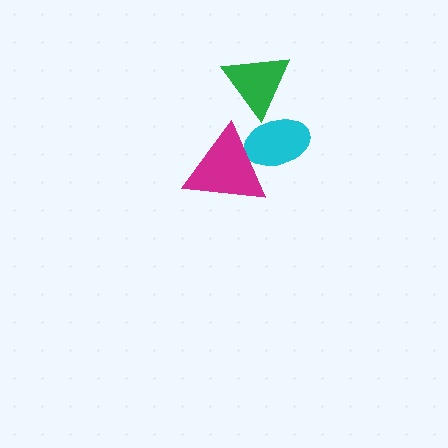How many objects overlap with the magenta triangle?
1 object overlaps with the magenta triangle.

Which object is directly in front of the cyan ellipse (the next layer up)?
The green triangle is directly in front of the cyan ellipse.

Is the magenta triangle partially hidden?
No, no other shape covers it.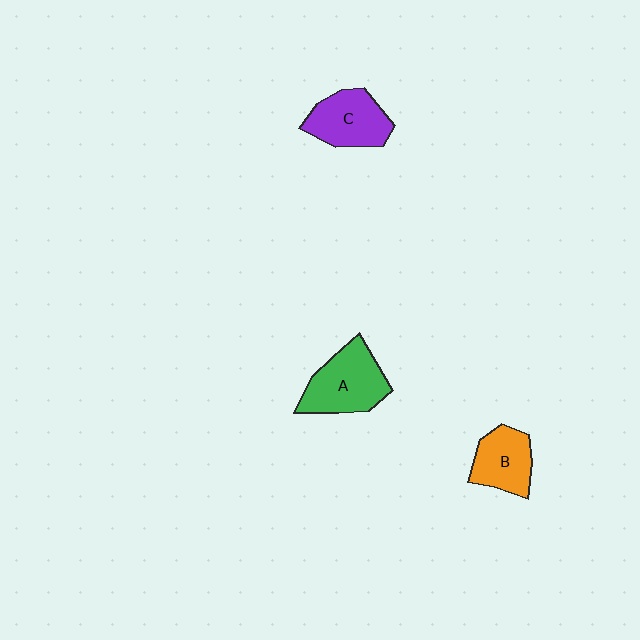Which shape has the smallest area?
Shape B (orange).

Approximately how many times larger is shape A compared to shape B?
Approximately 1.3 times.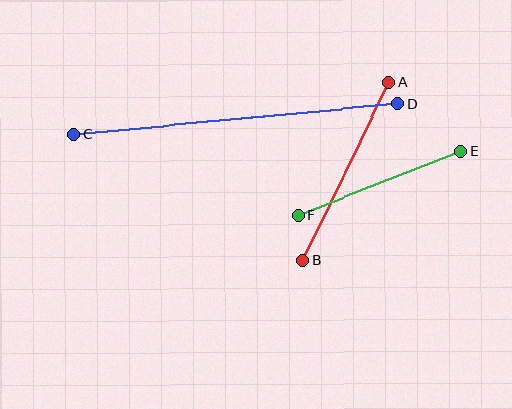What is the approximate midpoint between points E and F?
The midpoint is at approximately (379, 183) pixels.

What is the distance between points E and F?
The distance is approximately 174 pixels.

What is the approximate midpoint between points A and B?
The midpoint is at approximately (346, 171) pixels.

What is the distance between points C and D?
The distance is approximately 326 pixels.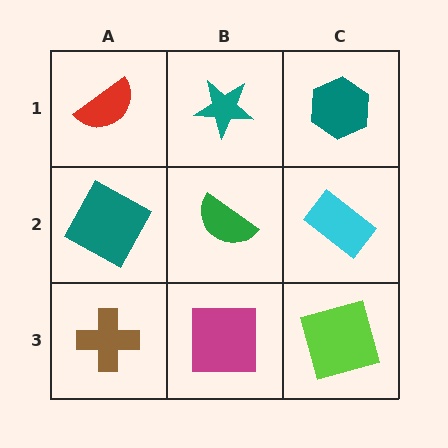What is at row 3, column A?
A brown cross.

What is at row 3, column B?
A magenta square.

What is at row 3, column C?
A lime square.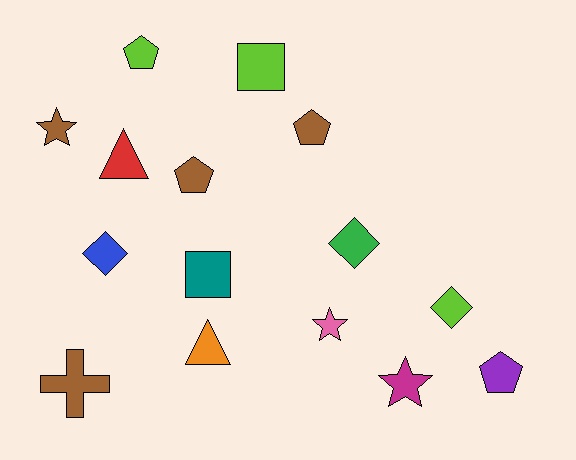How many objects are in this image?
There are 15 objects.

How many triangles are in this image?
There are 2 triangles.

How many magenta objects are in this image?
There is 1 magenta object.